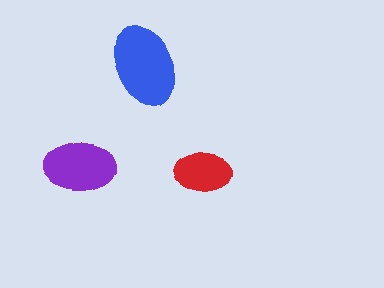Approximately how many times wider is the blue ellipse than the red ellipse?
About 1.5 times wider.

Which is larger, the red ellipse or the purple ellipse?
The purple one.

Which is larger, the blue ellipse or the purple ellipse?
The blue one.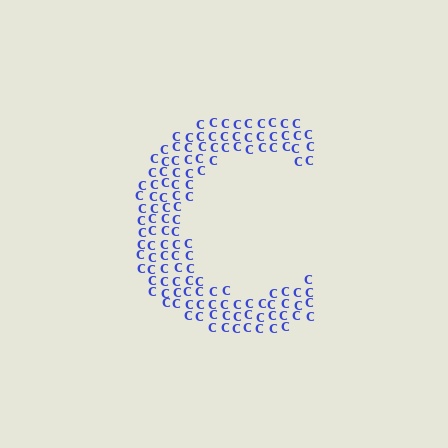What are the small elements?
The small elements are letter C's.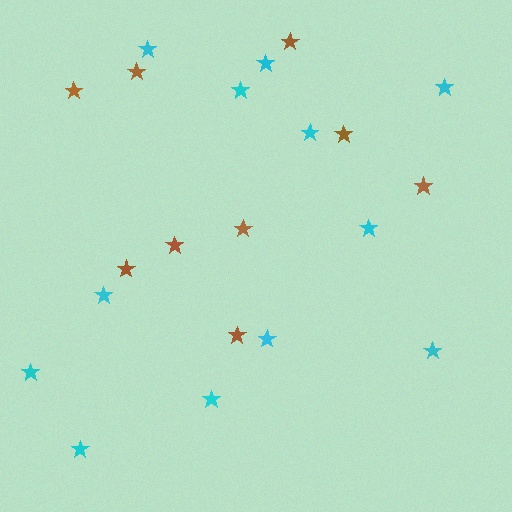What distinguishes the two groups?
There are 2 groups: one group of cyan stars (12) and one group of brown stars (9).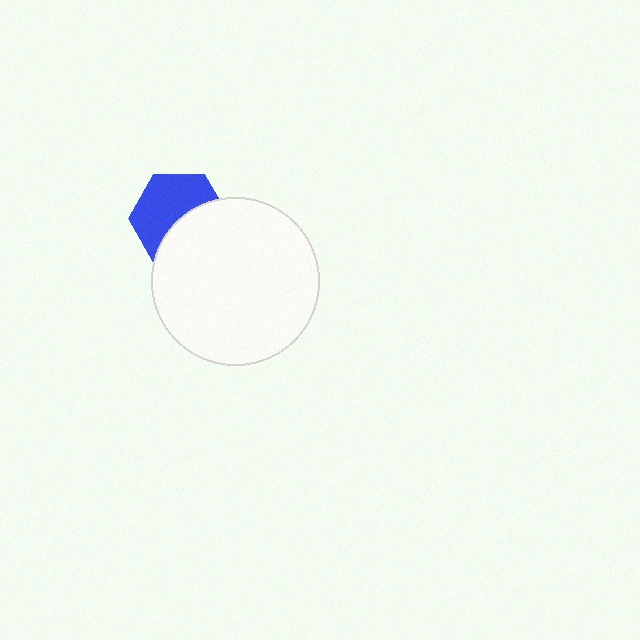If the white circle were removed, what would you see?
You would see the complete blue hexagon.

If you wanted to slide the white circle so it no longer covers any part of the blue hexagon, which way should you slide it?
Slide it toward the lower-right — that is the most direct way to separate the two shapes.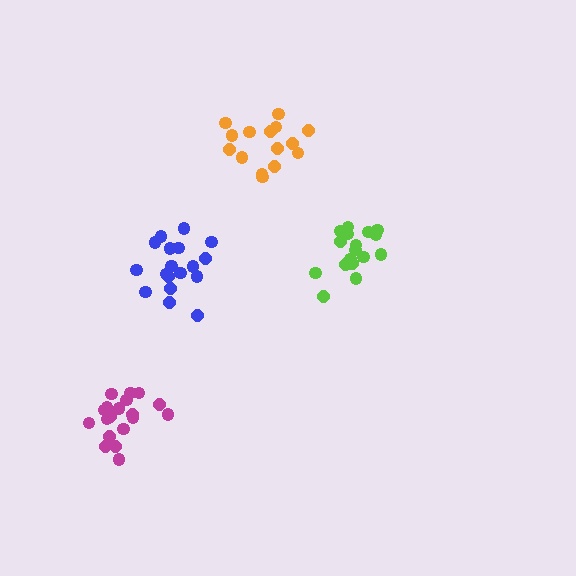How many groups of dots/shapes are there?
There are 4 groups.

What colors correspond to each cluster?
The clusters are colored: blue, orange, lime, magenta.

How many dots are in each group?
Group 1: 18 dots, Group 2: 15 dots, Group 3: 18 dots, Group 4: 19 dots (70 total).